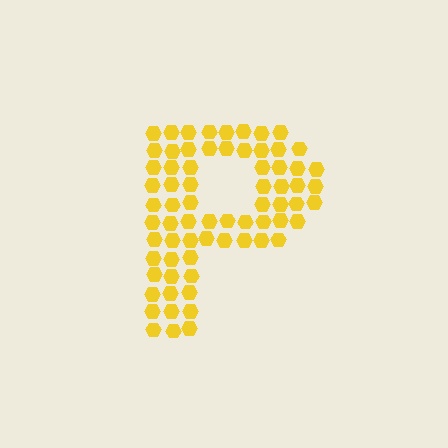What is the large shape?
The large shape is the letter P.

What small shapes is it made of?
It is made of small hexagons.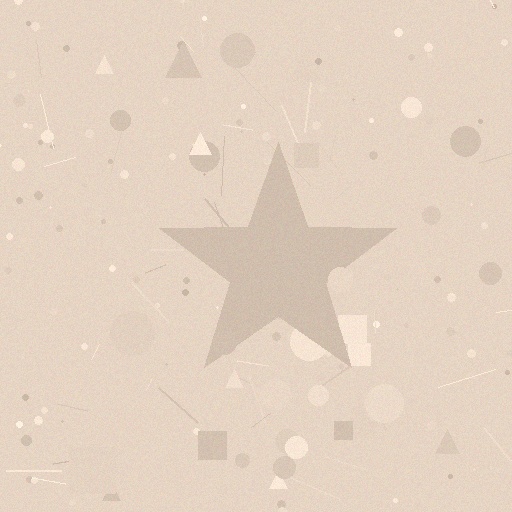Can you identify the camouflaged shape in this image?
The camouflaged shape is a star.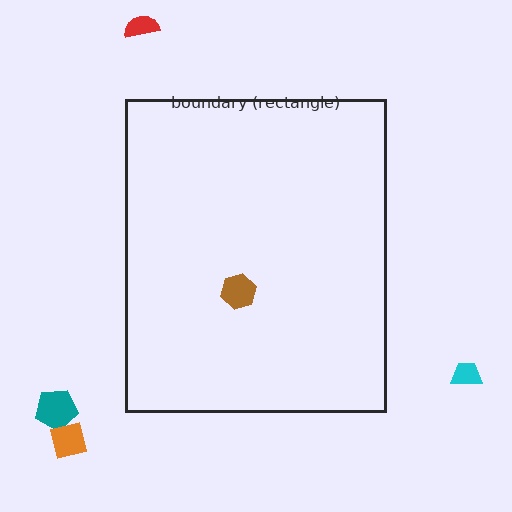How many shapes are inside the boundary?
1 inside, 4 outside.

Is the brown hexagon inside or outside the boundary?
Inside.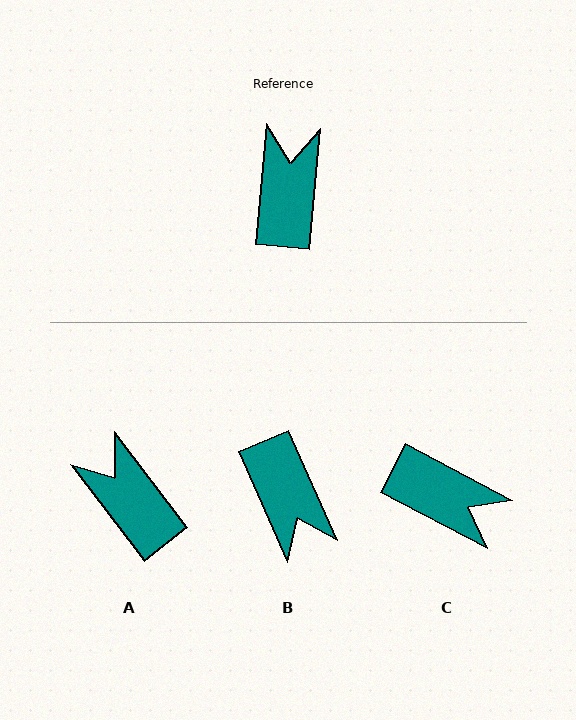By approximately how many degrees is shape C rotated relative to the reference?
Approximately 113 degrees clockwise.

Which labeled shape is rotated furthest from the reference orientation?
B, about 151 degrees away.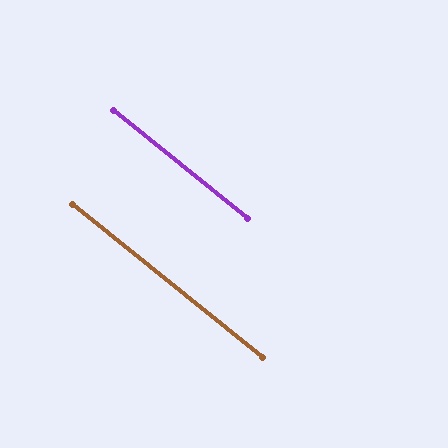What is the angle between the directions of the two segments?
Approximately 0 degrees.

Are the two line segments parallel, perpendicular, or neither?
Parallel — their directions differ by only 0.3°.